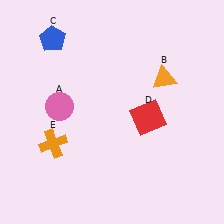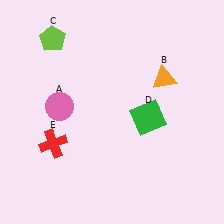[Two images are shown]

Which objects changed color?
C changed from blue to lime. D changed from red to green. E changed from orange to red.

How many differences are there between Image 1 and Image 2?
There are 3 differences between the two images.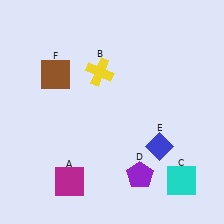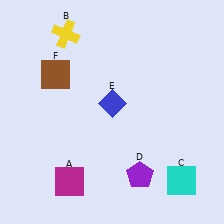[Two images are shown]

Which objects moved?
The objects that moved are: the yellow cross (B), the blue diamond (E).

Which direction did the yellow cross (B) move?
The yellow cross (B) moved up.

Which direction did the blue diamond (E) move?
The blue diamond (E) moved left.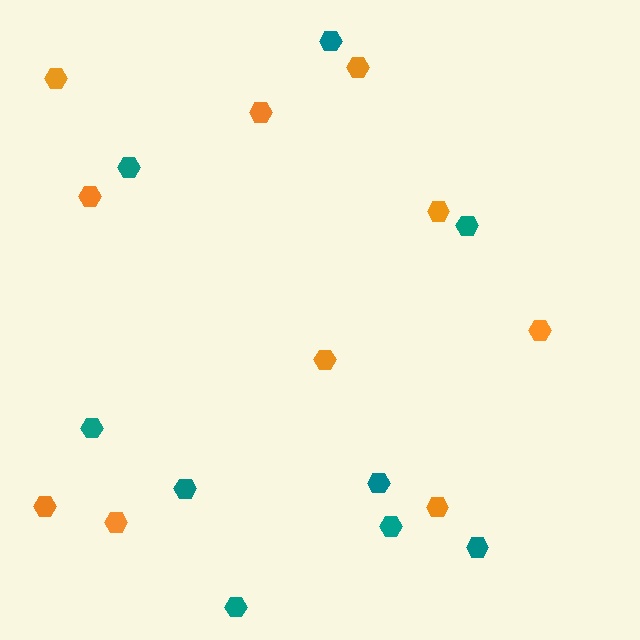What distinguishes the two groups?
There are 2 groups: one group of orange hexagons (10) and one group of teal hexagons (9).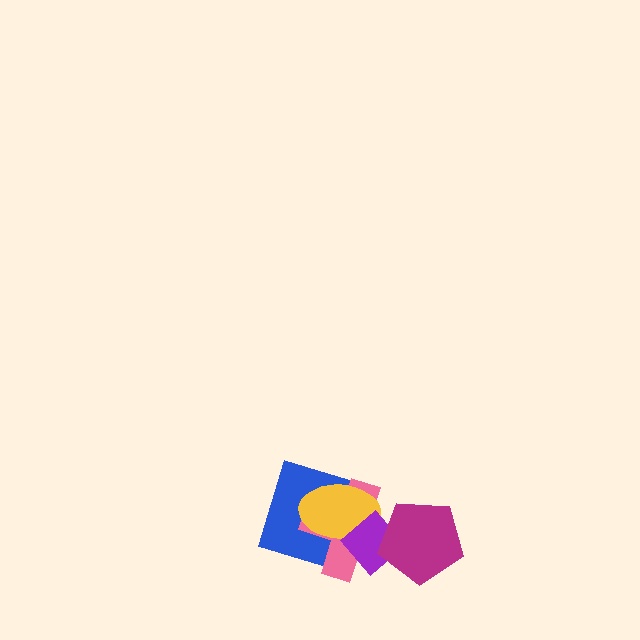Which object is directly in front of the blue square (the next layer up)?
The pink cross is directly in front of the blue square.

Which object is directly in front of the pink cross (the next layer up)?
The yellow ellipse is directly in front of the pink cross.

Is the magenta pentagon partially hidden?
No, no other shape covers it.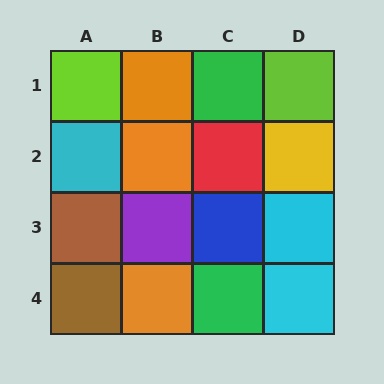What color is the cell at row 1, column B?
Orange.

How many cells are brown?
2 cells are brown.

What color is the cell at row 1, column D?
Lime.